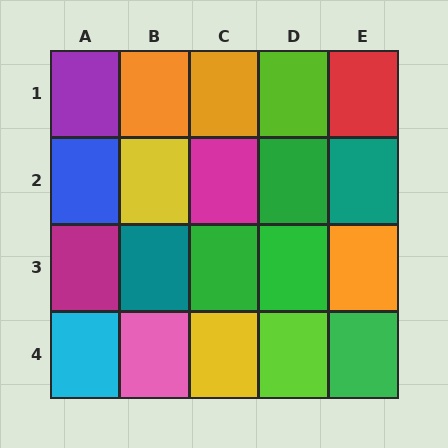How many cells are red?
1 cell is red.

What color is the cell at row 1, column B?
Orange.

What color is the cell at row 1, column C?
Orange.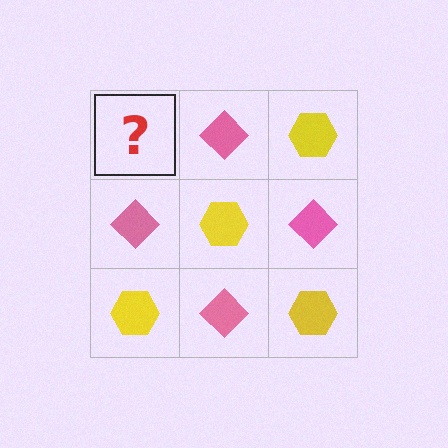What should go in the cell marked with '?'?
The missing cell should contain a yellow hexagon.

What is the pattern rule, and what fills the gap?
The rule is that it alternates yellow hexagon and pink diamond in a checkerboard pattern. The gap should be filled with a yellow hexagon.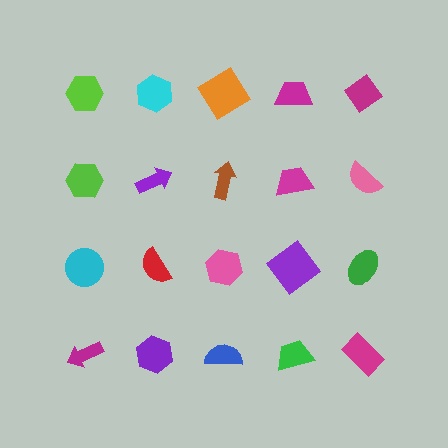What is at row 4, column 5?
A magenta rectangle.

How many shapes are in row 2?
5 shapes.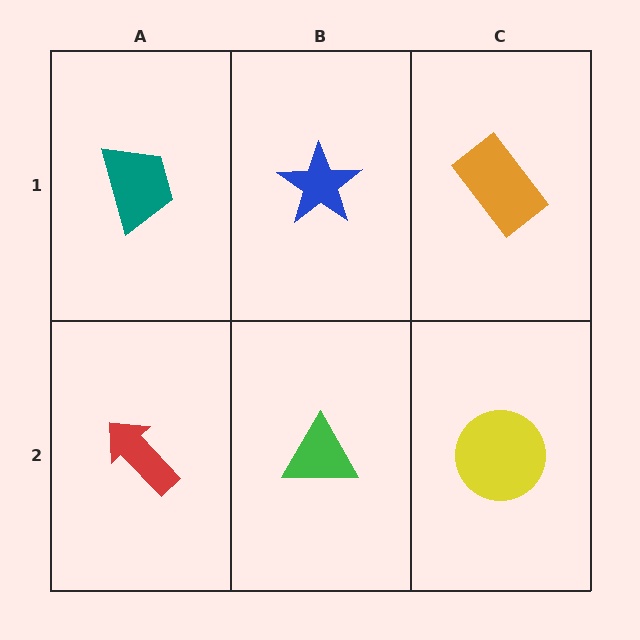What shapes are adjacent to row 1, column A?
A red arrow (row 2, column A), a blue star (row 1, column B).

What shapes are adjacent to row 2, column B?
A blue star (row 1, column B), a red arrow (row 2, column A), a yellow circle (row 2, column C).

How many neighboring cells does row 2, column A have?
2.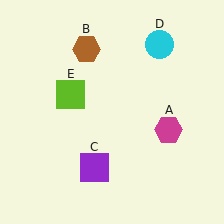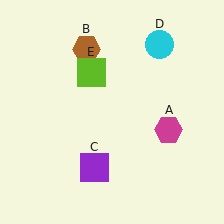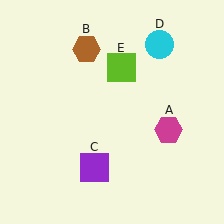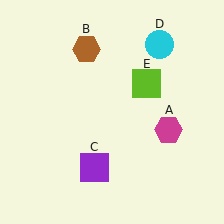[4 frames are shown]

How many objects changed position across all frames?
1 object changed position: lime square (object E).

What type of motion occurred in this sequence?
The lime square (object E) rotated clockwise around the center of the scene.